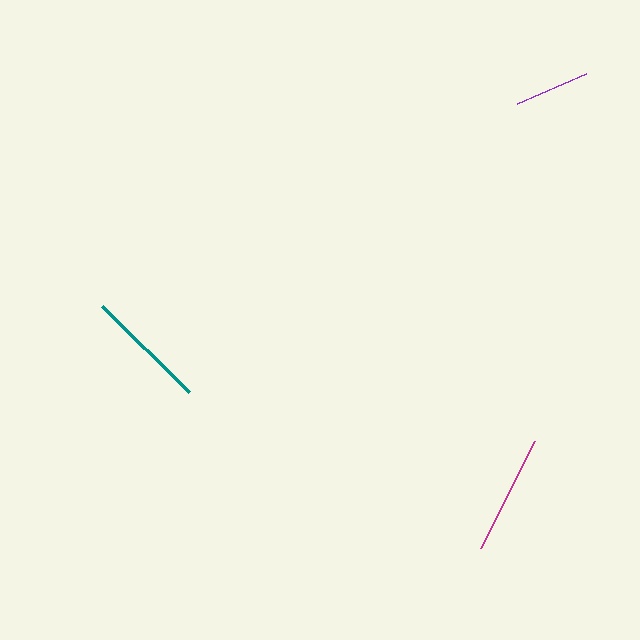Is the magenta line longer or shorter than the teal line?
The teal line is longer than the magenta line.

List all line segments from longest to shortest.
From longest to shortest: teal, magenta, purple.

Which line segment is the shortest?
The purple line is the shortest at approximately 76 pixels.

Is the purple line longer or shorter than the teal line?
The teal line is longer than the purple line.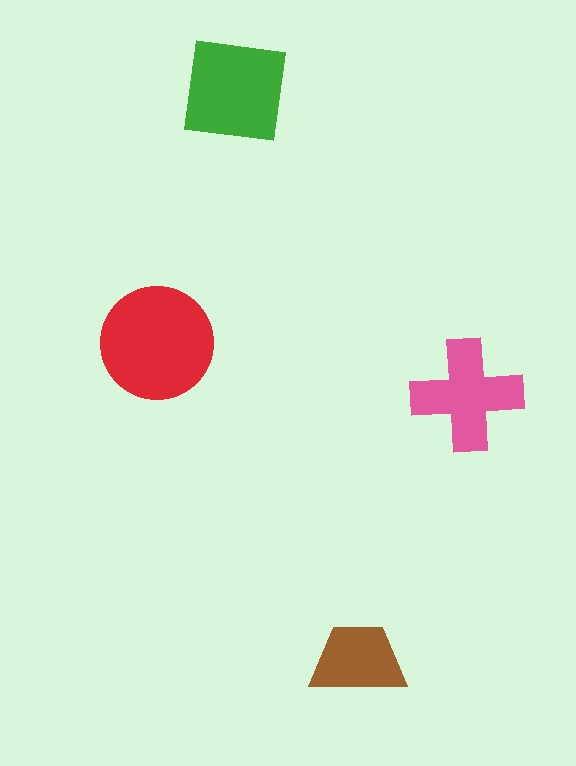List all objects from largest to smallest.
The red circle, the green square, the pink cross, the brown trapezoid.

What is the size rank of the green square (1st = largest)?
2nd.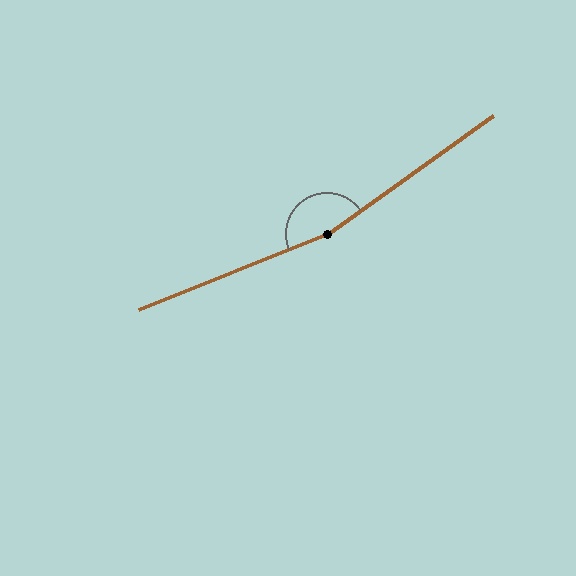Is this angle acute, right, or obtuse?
It is obtuse.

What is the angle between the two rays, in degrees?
Approximately 166 degrees.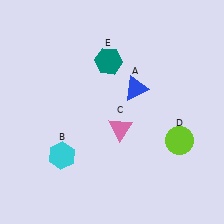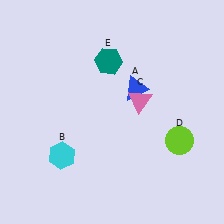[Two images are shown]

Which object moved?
The pink triangle (C) moved up.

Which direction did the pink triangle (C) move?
The pink triangle (C) moved up.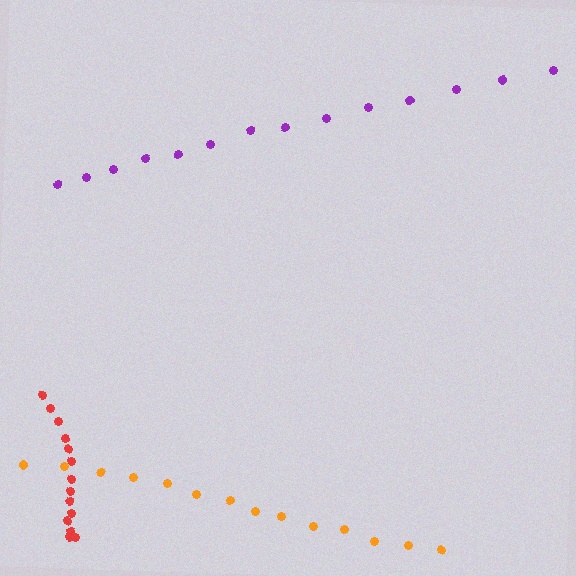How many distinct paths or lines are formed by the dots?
There are 3 distinct paths.